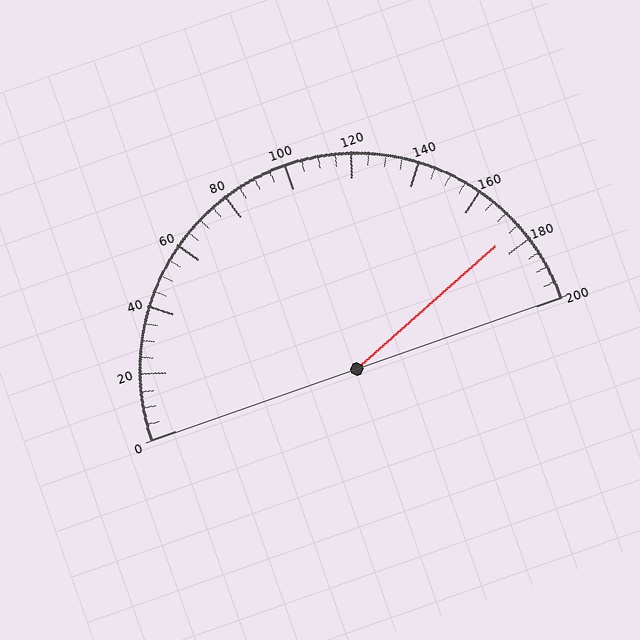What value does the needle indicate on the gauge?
The needle indicates approximately 175.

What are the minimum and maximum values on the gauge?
The gauge ranges from 0 to 200.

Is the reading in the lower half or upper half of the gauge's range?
The reading is in the upper half of the range (0 to 200).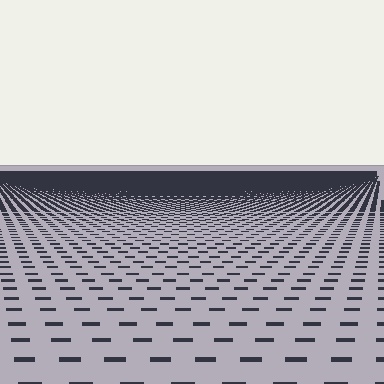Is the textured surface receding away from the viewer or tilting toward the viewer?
The surface is receding away from the viewer. Texture elements get smaller and denser toward the top.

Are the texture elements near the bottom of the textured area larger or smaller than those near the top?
Larger. Near the bottom, elements are closer to the viewer and appear at a bigger on-screen size.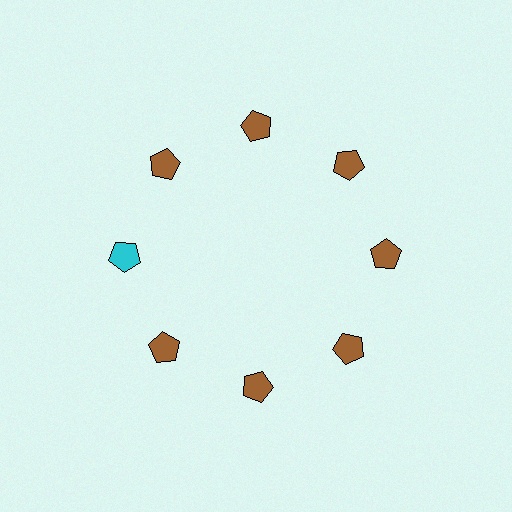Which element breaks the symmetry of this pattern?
The cyan pentagon at roughly the 9 o'clock position breaks the symmetry. All other shapes are brown pentagons.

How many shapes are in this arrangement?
There are 8 shapes arranged in a ring pattern.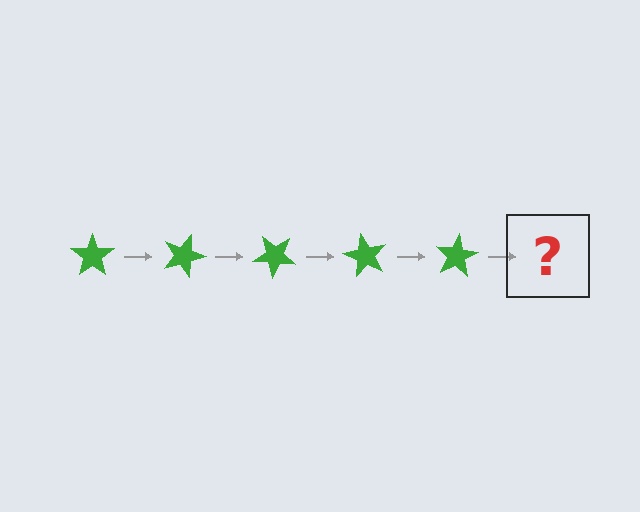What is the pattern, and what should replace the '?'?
The pattern is that the star rotates 20 degrees each step. The '?' should be a green star rotated 100 degrees.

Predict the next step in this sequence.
The next step is a green star rotated 100 degrees.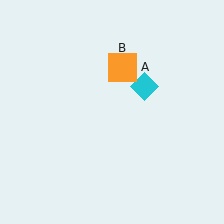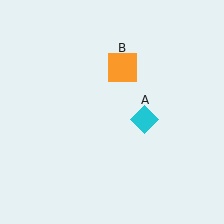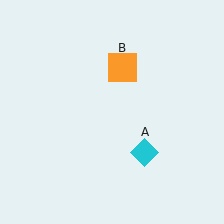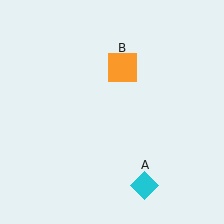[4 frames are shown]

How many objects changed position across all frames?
1 object changed position: cyan diamond (object A).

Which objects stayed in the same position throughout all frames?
Orange square (object B) remained stationary.